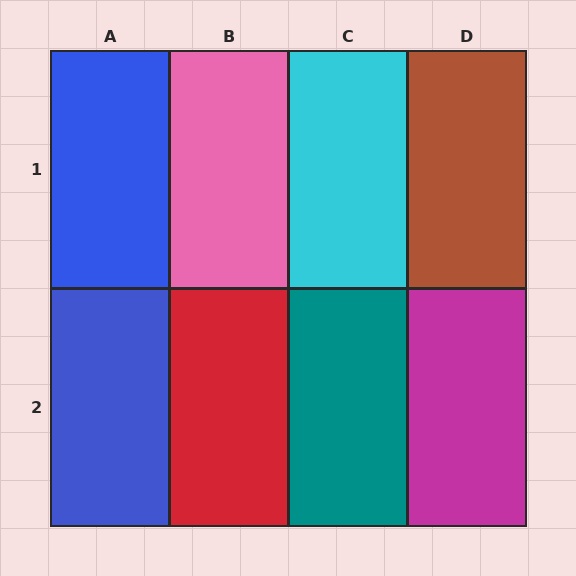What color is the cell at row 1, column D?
Brown.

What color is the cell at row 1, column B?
Pink.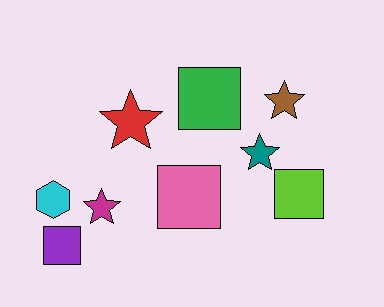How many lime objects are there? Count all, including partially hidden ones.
There is 1 lime object.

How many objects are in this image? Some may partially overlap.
There are 9 objects.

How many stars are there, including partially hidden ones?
There are 4 stars.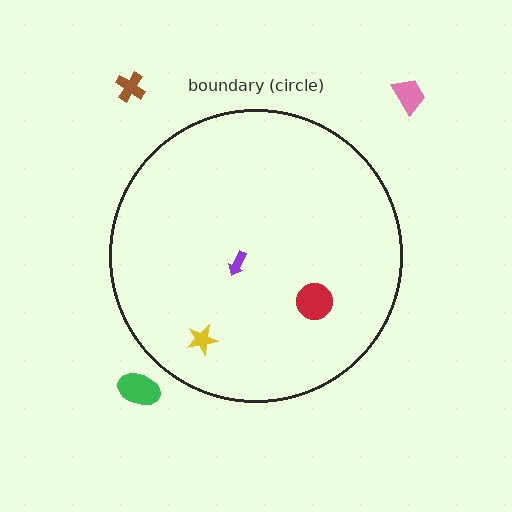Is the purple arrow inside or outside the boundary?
Inside.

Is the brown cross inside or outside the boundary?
Outside.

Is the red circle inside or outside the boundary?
Inside.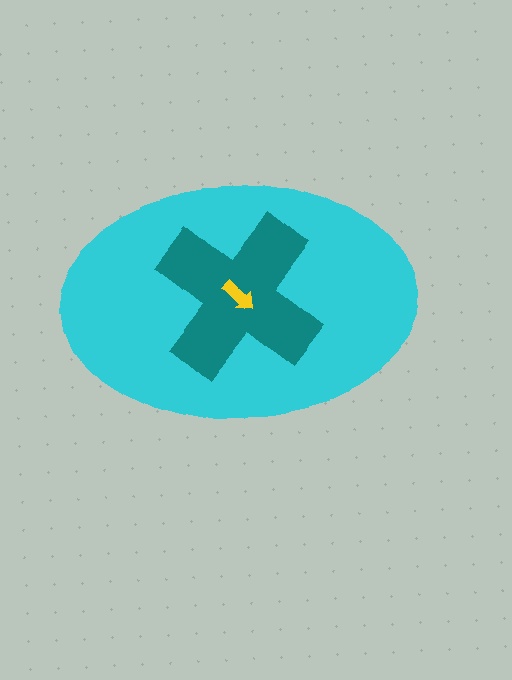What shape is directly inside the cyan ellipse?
The teal cross.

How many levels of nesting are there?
3.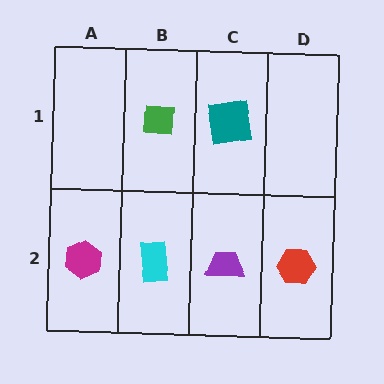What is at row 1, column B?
A green square.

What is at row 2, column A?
A magenta hexagon.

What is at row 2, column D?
A red hexagon.